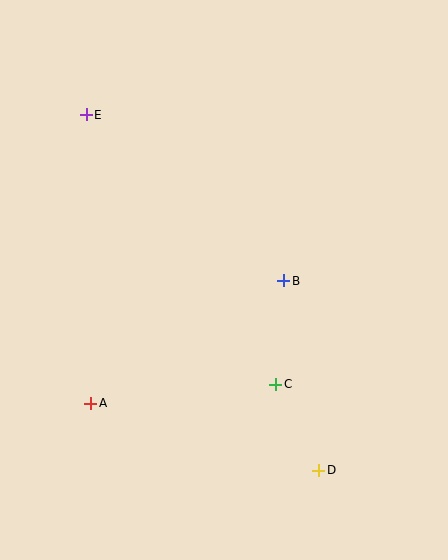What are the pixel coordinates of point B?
Point B is at (284, 281).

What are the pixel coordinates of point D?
Point D is at (319, 470).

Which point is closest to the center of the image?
Point B at (284, 281) is closest to the center.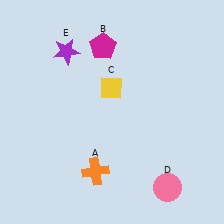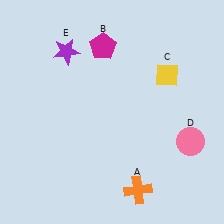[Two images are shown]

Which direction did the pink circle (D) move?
The pink circle (D) moved up.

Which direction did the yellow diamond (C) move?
The yellow diamond (C) moved right.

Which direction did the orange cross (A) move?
The orange cross (A) moved right.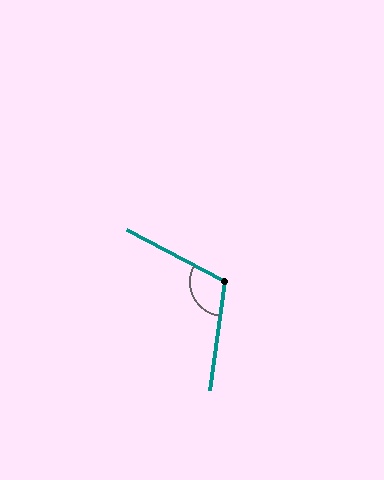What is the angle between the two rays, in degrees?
Approximately 110 degrees.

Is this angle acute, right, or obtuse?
It is obtuse.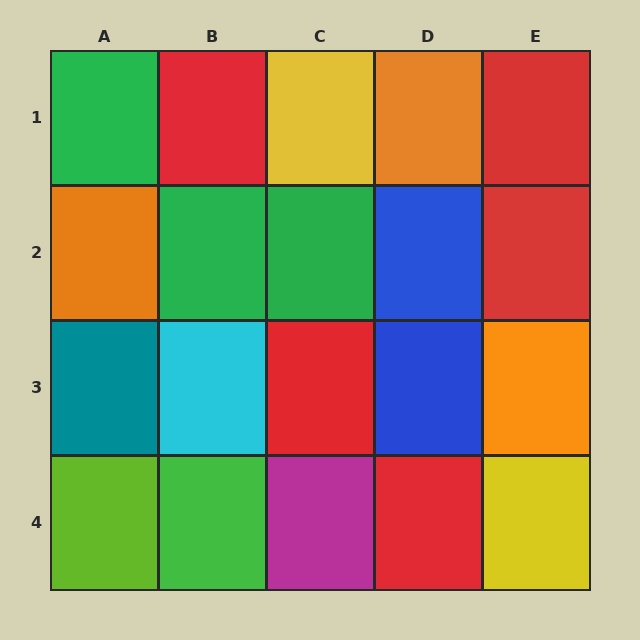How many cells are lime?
1 cell is lime.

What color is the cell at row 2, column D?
Blue.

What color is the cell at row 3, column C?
Red.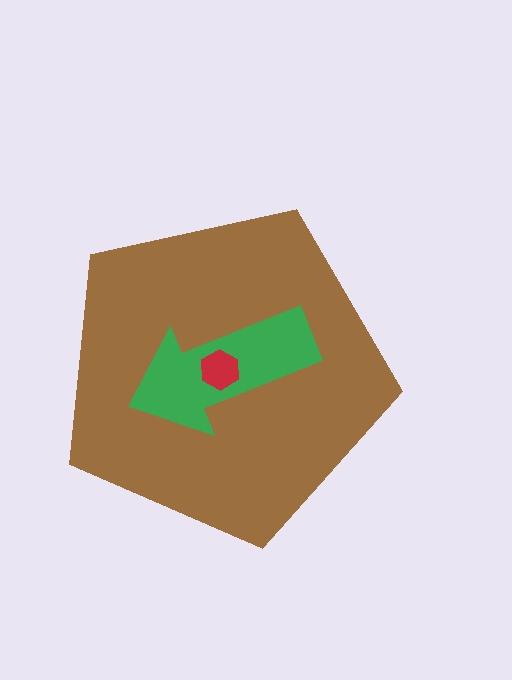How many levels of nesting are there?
3.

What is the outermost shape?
The brown pentagon.